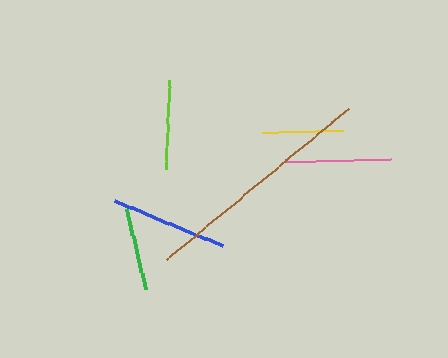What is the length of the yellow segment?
The yellow segment is approximately 82 pixels long.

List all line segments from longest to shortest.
From longest to shortest: brown, blue, pink, lime, green, yellow.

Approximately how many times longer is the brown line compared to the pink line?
The brown line is approximately 2.3 times the length of the pink line.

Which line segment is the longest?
The brown line is the longest at approximately 237 pixels.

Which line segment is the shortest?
The yellow line is the shortest at approximately 82 pixels.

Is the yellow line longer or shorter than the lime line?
The lime line is longer than the yellow line.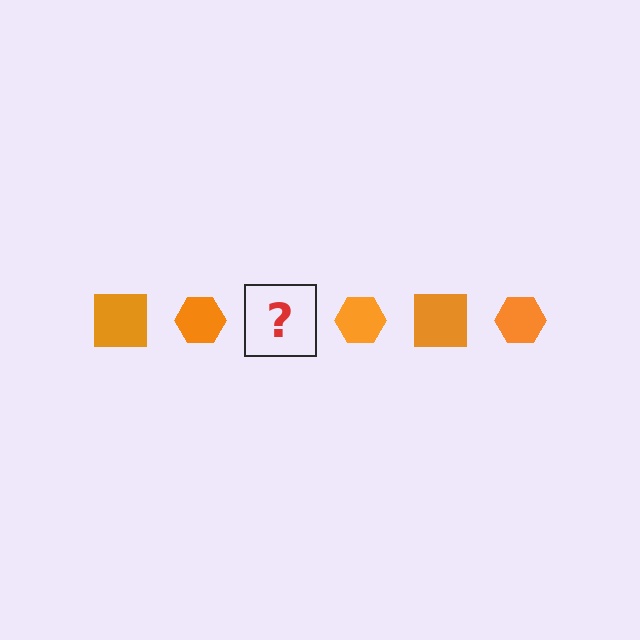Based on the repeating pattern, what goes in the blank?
The blank should be an orange square.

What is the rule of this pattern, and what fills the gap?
The rule is that the pattern cycles through square, hexagon shapes in orange. The gap should be filled with an orange square.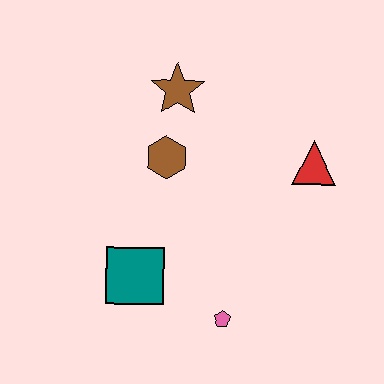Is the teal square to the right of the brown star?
No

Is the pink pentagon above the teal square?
No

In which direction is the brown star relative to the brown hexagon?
The brown star is above the brown hexagon.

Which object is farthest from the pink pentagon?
The brown star is farthest from the pink pentagon.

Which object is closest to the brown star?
The brown hexagon is closest to the brown star.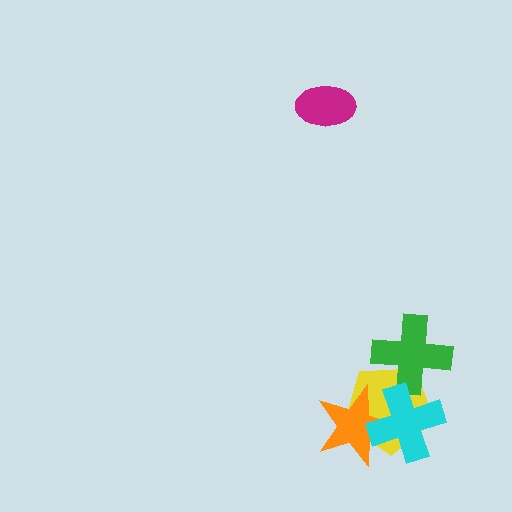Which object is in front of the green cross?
The cyan cross is in front of the green cross.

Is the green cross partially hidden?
Yes, it is partially covered by another shape.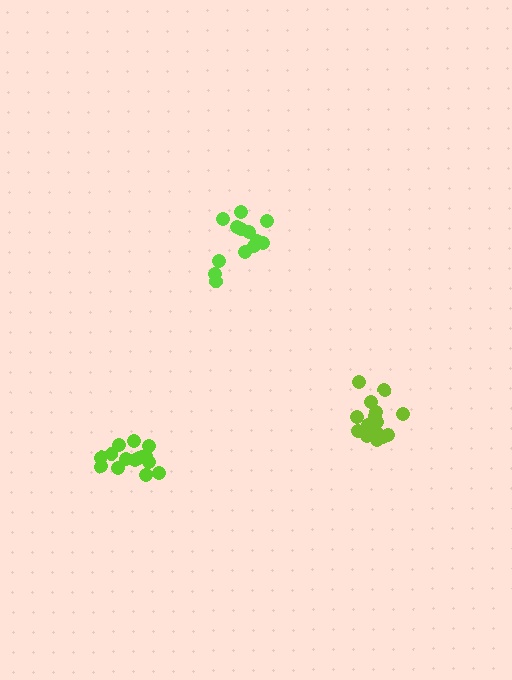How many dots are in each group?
Group 1: 13 dots, Group 2: 15 dots, Group 3: 15 dots (43 total).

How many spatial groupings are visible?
There are 3 spatial groupings.